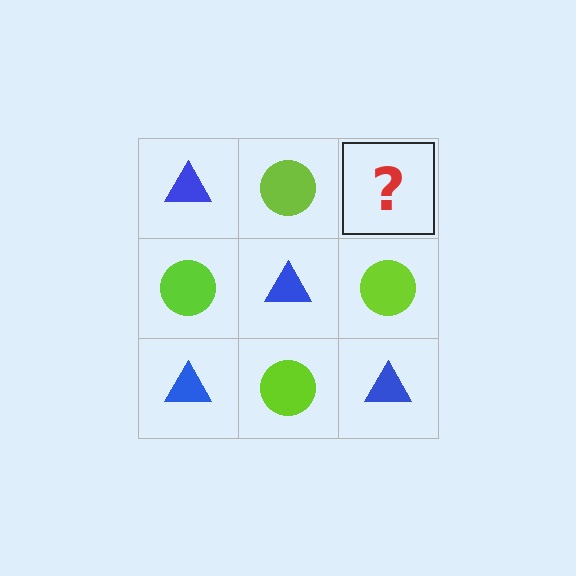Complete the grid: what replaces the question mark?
The question mark should be replaced with a blue triangle.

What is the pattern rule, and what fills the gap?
The rule is that it alternates blue triangle and lime circle in a checkerboard pattern. The gap should be filled with a blue triangle.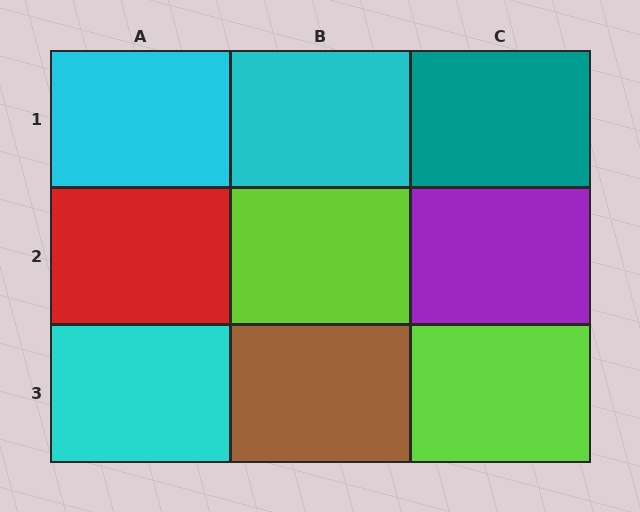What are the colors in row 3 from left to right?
Cyan, brown, lime.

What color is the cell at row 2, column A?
Red.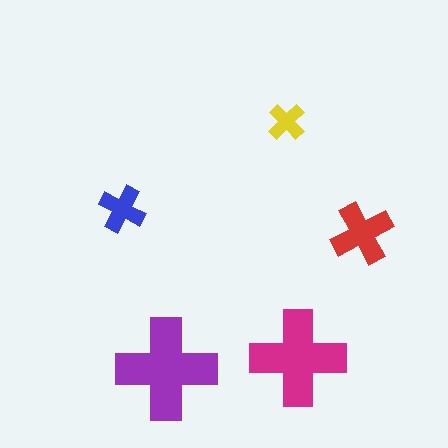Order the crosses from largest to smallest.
the purple one, the magenta one, the red one, the blue one, the yellow one.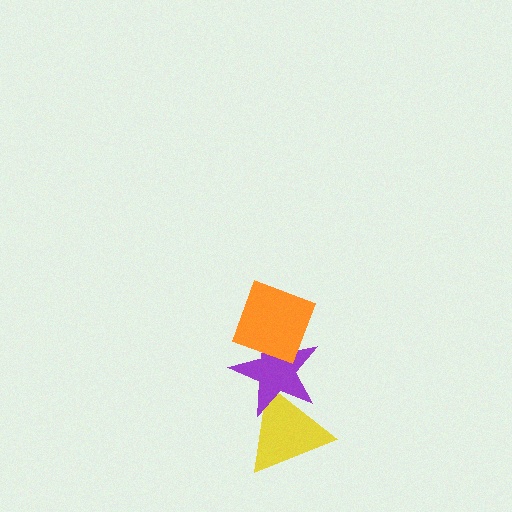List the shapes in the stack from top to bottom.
From top to bottom: the orange diamond, the purple star, the yellow triangle.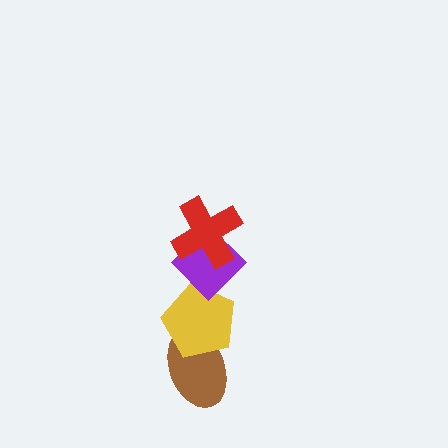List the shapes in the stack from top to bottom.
From top to bottom: the red cross, the purple diamond, the yellow pentagon, the brown ellipse.